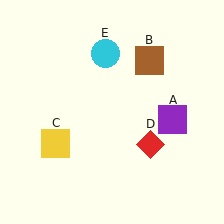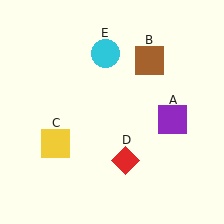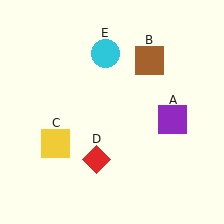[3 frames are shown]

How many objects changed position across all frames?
1 object changed position: red diamond (object D).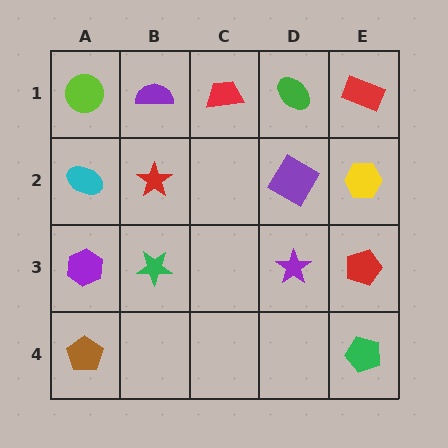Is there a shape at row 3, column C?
No, that cell is empty.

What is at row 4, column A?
A brown pentagon.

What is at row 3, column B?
A green star.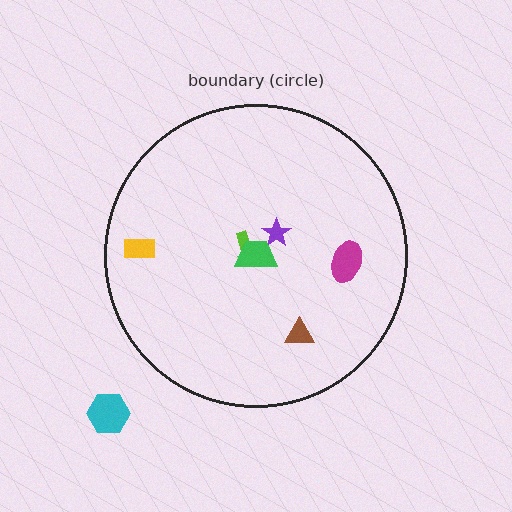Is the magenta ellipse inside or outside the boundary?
Inside.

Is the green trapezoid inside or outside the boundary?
Inside.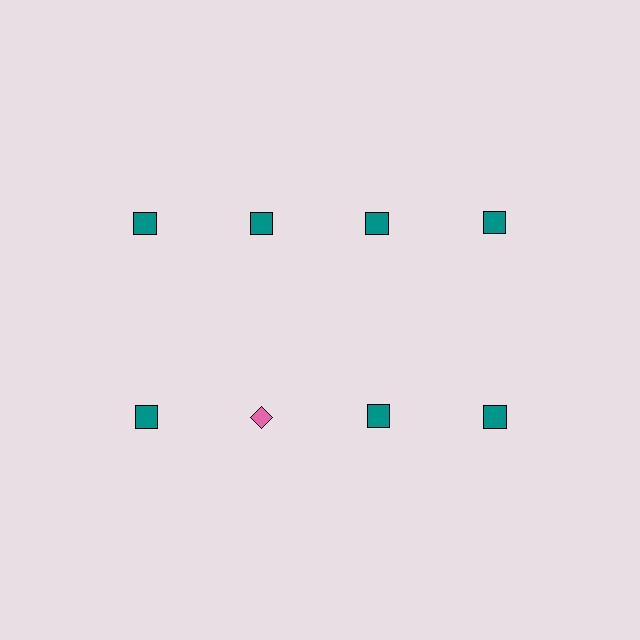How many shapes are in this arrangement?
There are 8 shapes arranged in a grid pattern.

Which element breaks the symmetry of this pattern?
The pink diamond in the second row, second from left column breaks the symmetry. All other shapes are teal squares.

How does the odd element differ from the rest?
It differs in both color (pink instead of teal) and shape (diamond instead of square).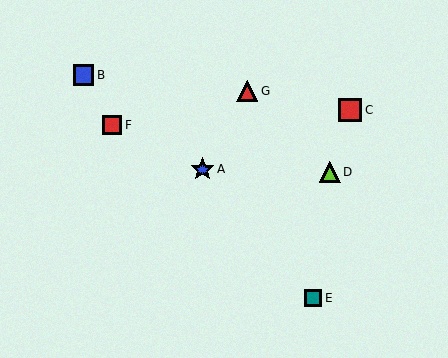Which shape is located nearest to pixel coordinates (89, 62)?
The blue square (labeled B) at (83, 75) is nearest to that location.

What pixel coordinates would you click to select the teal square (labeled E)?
Click at (313, 298) to select the teal square E.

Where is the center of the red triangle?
The center of the red triangle is at (247, 91).